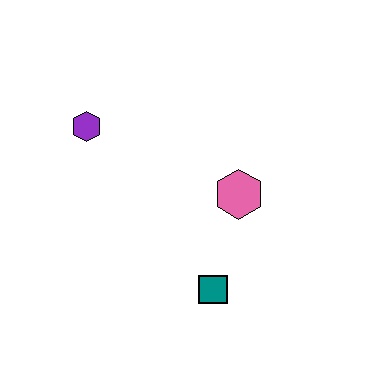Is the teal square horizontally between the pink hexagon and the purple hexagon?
Yes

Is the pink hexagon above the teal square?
Yes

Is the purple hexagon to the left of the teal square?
Yes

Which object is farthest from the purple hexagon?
The teal square is farthest from the purple hexagon.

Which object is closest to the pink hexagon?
The teal square is closest to the pink hexagon.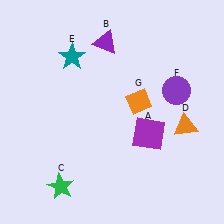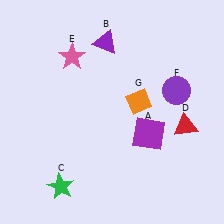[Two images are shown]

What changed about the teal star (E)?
In Image 1, E is teal. In Image 2, it changed to pink.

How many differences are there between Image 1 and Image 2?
There are 2 differences between the two images.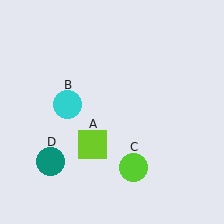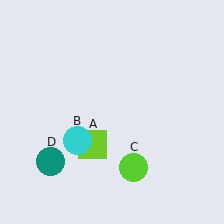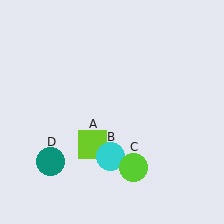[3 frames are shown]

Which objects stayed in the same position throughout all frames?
Lime square (object A) and lime circle (object C) and teal circle (object D) remained stationary.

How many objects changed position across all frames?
1 object changed position: cyan circle (object B).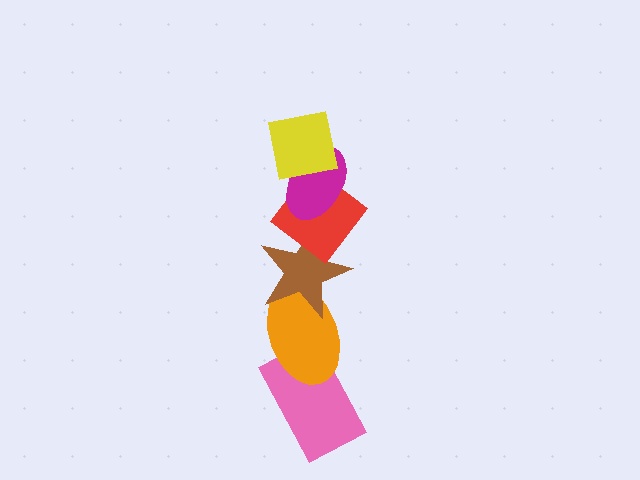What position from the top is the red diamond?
The red diamond is 3rd from the top.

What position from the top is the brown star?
The brown star is 4th from the top.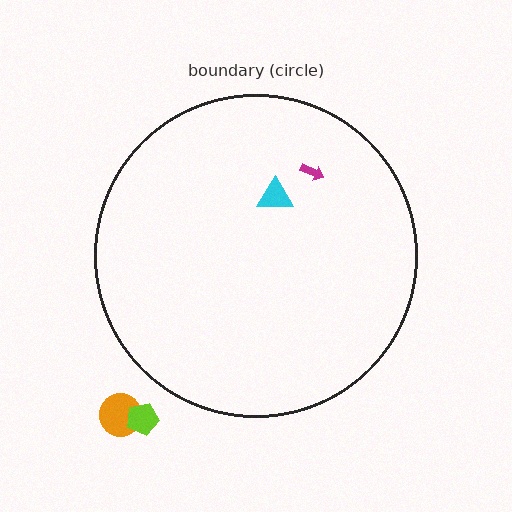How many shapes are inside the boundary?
2 inside, 2 outside.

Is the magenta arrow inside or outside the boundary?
Inside.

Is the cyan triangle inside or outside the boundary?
Inside.